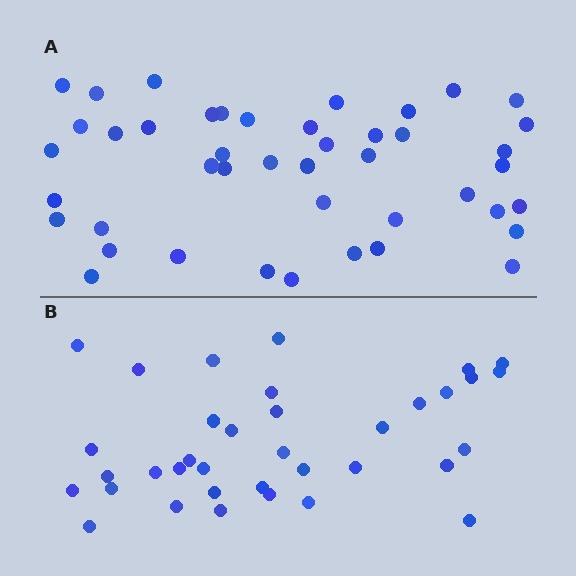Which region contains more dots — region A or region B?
Region A (the top region) has more dots.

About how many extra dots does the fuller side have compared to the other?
Region A has roughly 8 or so more dots than region B.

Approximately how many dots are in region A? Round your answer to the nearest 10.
About 40 dots. (The exact count is 44, which rounds to 40.)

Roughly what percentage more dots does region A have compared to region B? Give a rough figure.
About 20% more.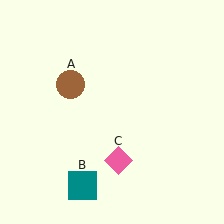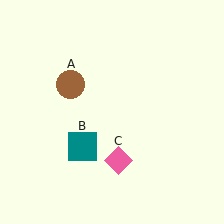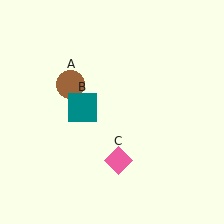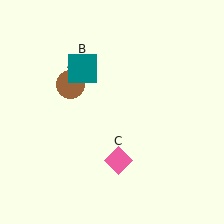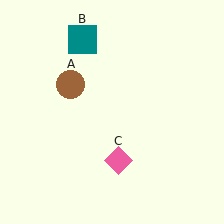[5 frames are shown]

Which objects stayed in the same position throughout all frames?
Brown circle (object A) and pink diamond (object C) remained stationary.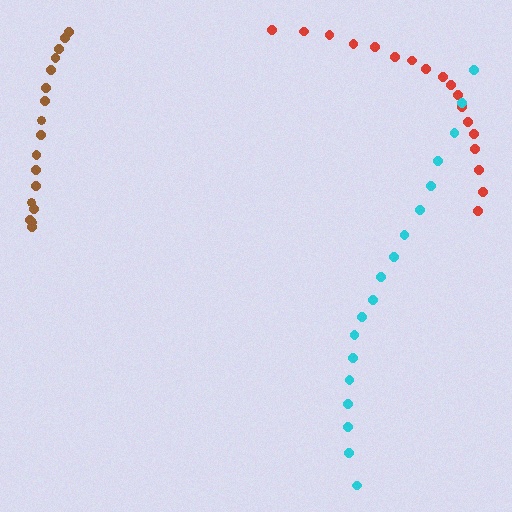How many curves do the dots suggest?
There are 3 distinct paths.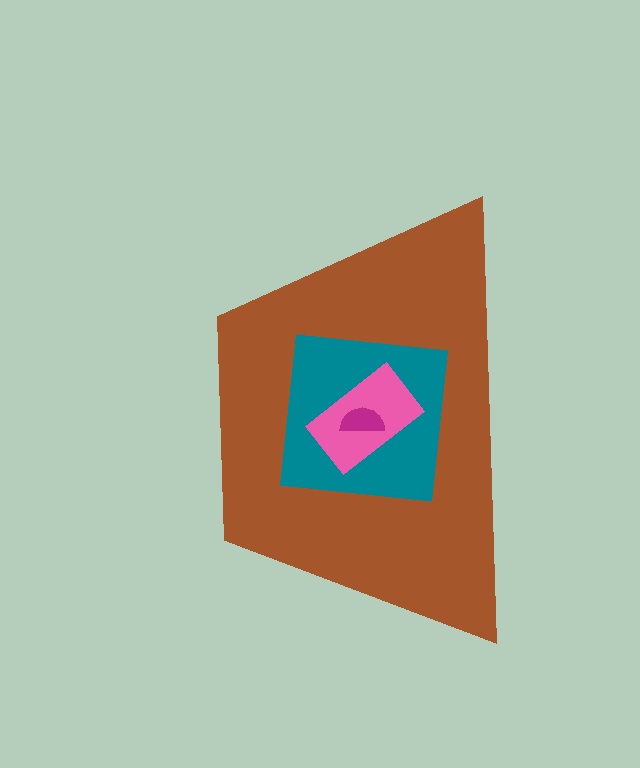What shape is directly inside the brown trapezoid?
The teal square.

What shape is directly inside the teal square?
The pink rectangle.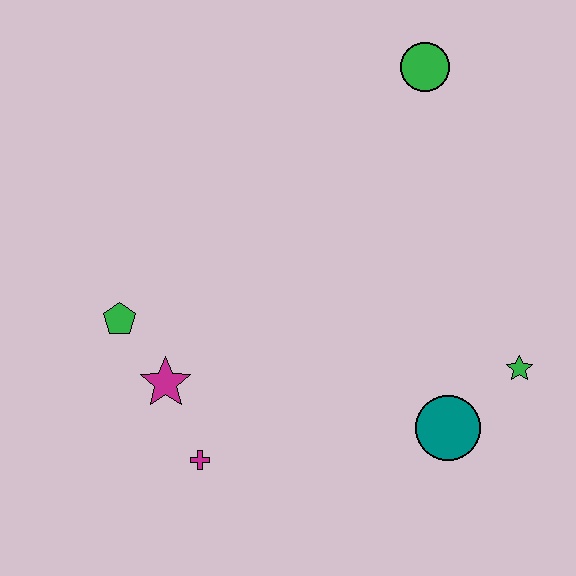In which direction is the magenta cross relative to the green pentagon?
The magenta cross is below the green pentagon.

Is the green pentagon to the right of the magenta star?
No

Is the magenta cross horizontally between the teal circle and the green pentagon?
Yes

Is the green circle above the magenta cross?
Yes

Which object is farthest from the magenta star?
The green circle is farthest from the magenta star.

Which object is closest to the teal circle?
The green star is closest to the teal circle.